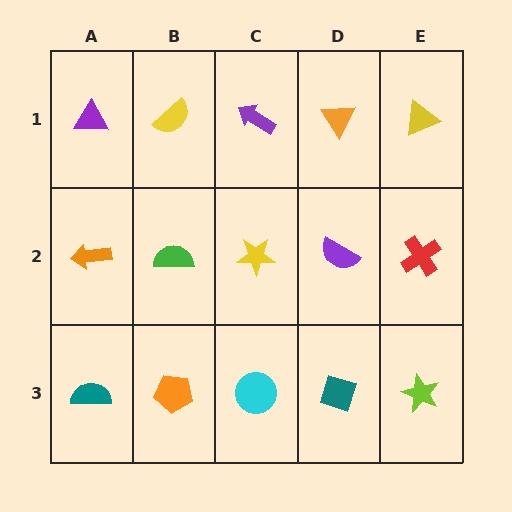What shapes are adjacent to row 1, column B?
A green semicircle (row 2, column B), a purple triangle (row 1, column A), a purple arrow (row 1, column C).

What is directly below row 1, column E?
A red cross.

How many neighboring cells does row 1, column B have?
3.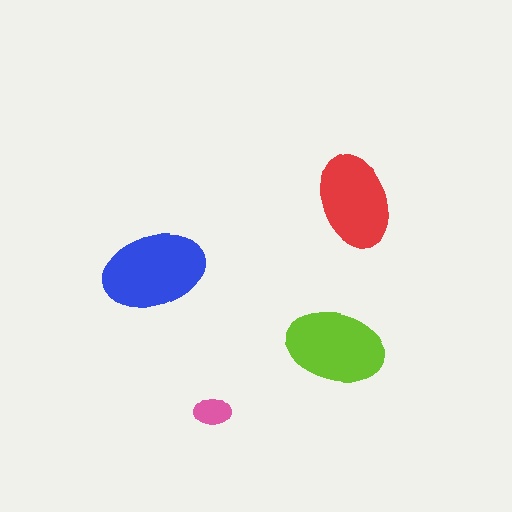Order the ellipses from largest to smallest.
the blue one, the lime one, the red one, the pink one.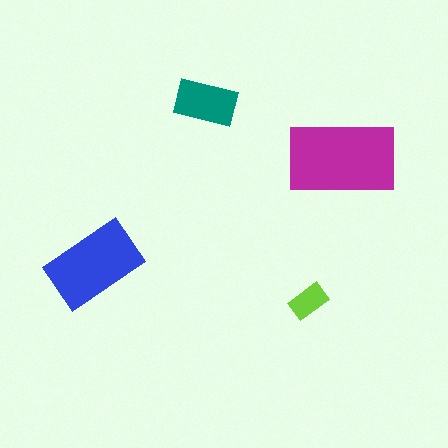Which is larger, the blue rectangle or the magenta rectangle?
The magenta one.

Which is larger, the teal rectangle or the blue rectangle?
The blue one.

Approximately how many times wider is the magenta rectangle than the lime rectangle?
About 3 times wider.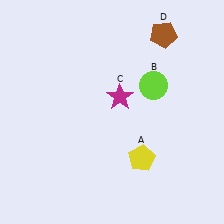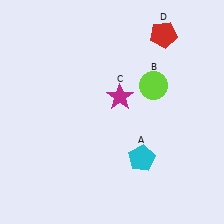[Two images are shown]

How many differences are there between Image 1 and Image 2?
There are 2 differences between the two images.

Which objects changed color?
A changed from yellow to cyan. D changed from brown to red.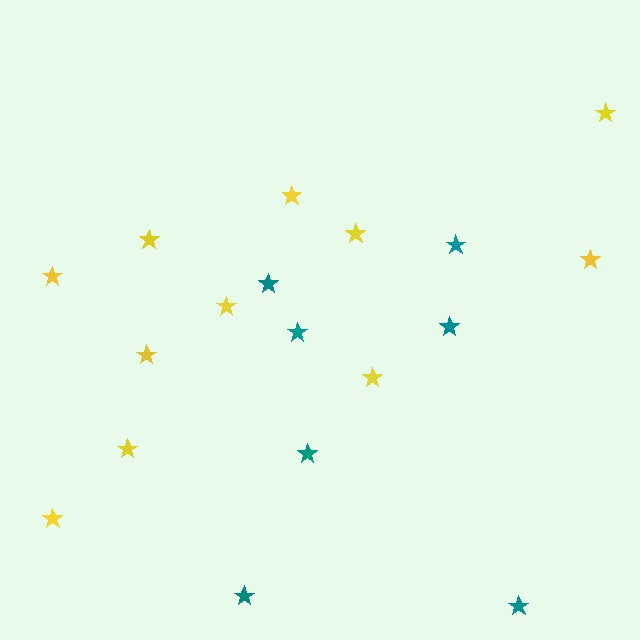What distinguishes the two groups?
There are 2 groups: one group of teal stars (7) and one group of yellow stars (11).